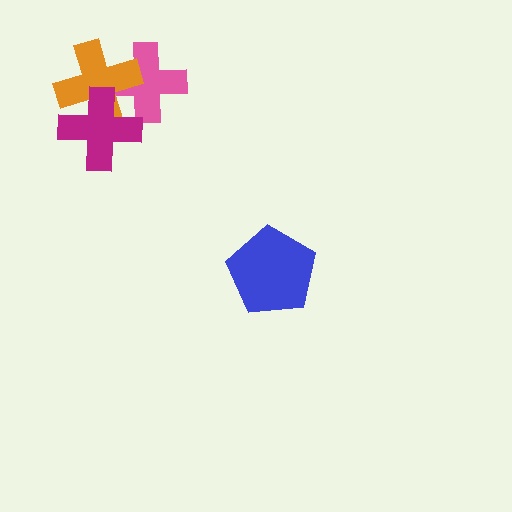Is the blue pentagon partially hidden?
No, no other shape covers it.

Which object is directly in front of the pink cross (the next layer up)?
The orange cross is directly in front of the pink cross.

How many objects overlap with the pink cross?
2 objects overlap with the pink cross.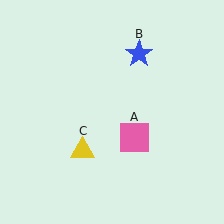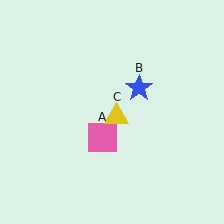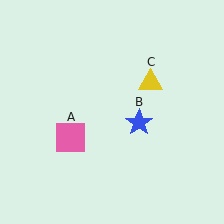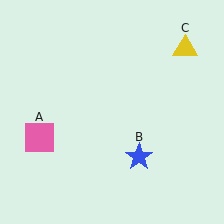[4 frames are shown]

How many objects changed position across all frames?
3 objects changed position: pink square (object A), blue star (object B), yellow triangle (object C).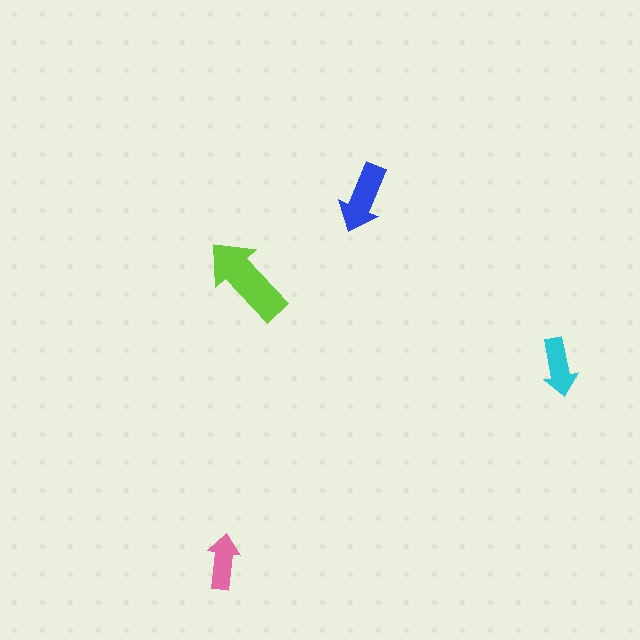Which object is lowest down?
The pink arrow is bottommost.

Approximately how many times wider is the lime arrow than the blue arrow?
About 1.5 times wider.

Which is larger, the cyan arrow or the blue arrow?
The blue one.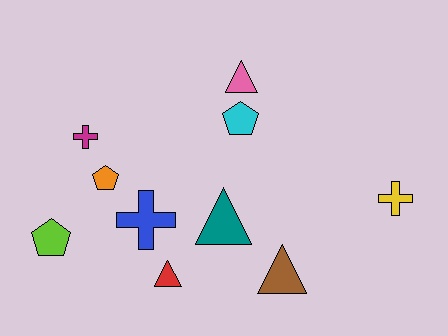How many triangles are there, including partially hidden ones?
There are 4 triangles.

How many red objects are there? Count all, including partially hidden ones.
There is 1 red object.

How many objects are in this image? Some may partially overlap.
There are 10 objects.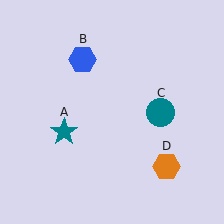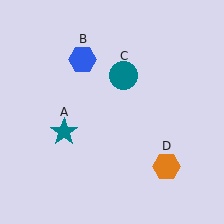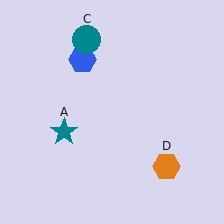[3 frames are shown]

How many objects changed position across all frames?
1 object changed position: teal circle (object C).